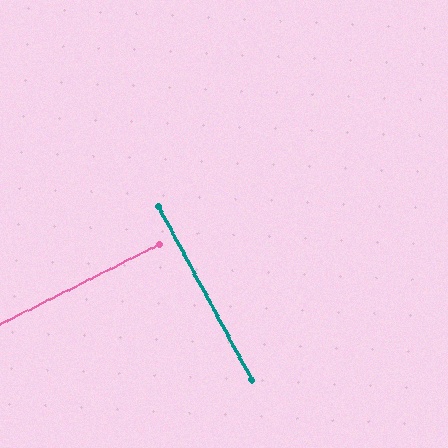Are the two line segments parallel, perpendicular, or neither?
Perpendicular — they meet at approximately 88°.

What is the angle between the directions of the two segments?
Approximately 88 degrees.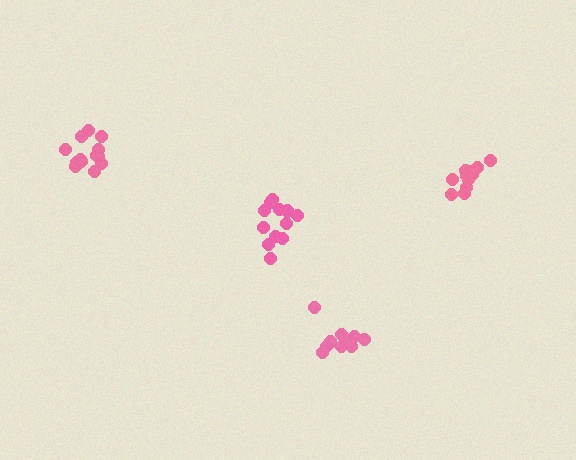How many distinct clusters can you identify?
There are 4 distinct clusters.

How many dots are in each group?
Group 1: 10 dots, Group 2: 11 dots, Group 3: 12 dots, Group 4: 13 dots (46 total).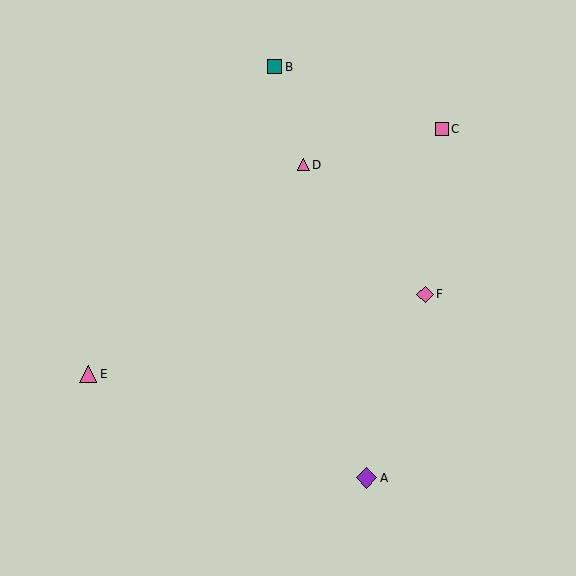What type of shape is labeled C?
Shape C is a pink square.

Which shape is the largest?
The purple diamond (labeled A) is the largest.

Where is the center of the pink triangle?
The center of the pink triangle is at (303, 165).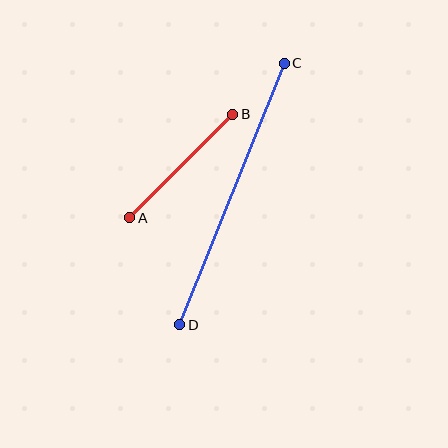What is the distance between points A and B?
The distance is approximately 146 pixels.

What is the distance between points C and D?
The distance is approximately 282 pixels.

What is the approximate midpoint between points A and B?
The midpoint is at approximately (181, 166) pixels.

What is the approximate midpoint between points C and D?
The midpoint is at approximately (232, 194) pixels.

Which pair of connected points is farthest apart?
Points C and D are farthest apart.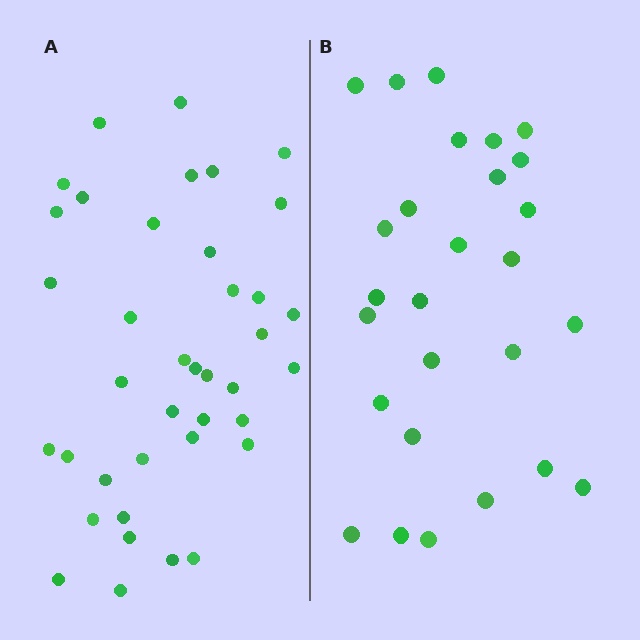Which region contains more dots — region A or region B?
Region A (the left region) has more dots.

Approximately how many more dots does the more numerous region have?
Region A has roughly 12 or so more dots than region B.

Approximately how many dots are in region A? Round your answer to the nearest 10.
About 40 dots. (The exact count is 39, which rounds to 40.)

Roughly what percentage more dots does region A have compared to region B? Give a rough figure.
About 45% more.